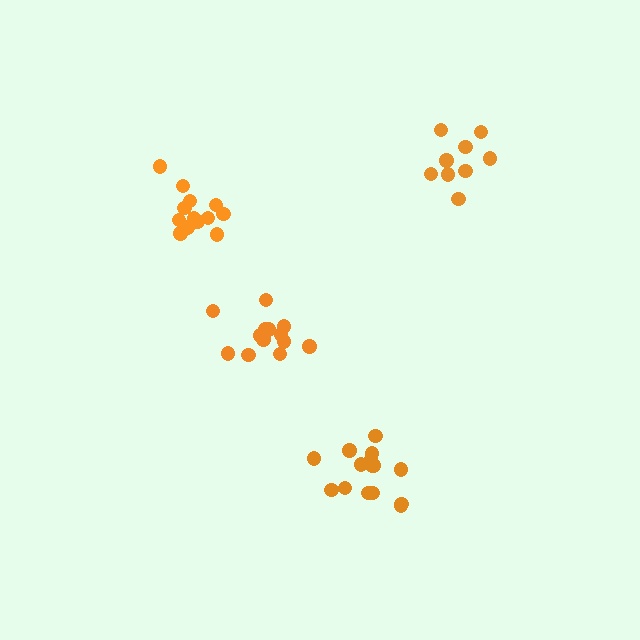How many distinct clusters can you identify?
There are 4 distinct clusters.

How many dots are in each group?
Group 1: 13 dots, Group 2: 15 dots, Group 3: 9 dots, Group 4: 13 dots (50 total).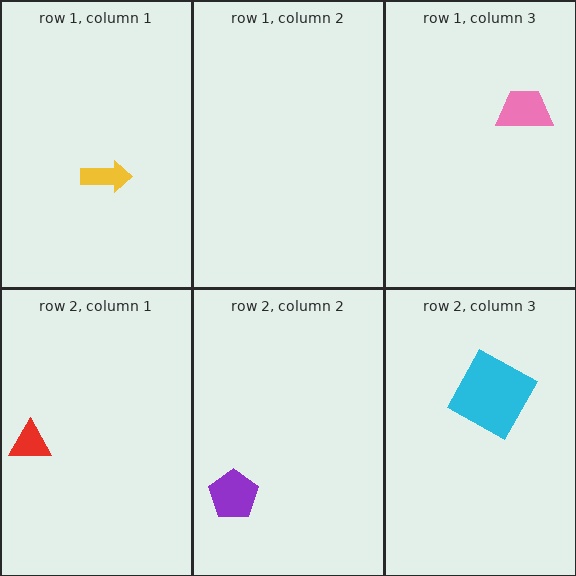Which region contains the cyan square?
The row 2, column 3 region.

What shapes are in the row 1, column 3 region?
The pink trapezoid.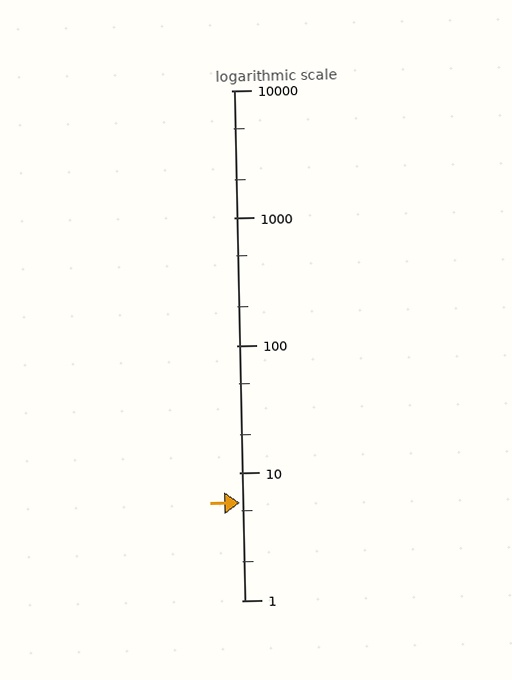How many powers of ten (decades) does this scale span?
The scale spans 4 decades, from 1 to 10000.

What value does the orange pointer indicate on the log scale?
The pointer indicates approximately 5.8.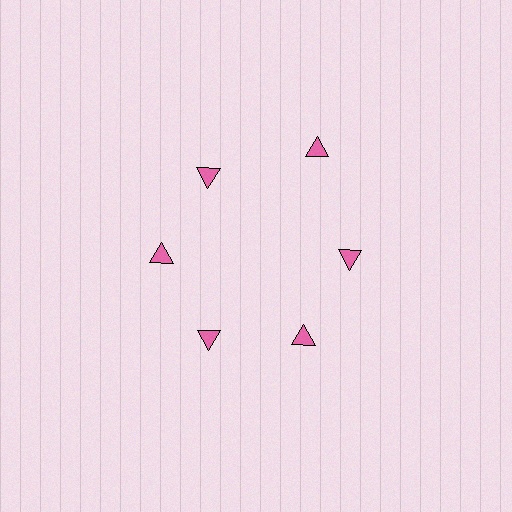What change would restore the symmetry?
The symmetry would be restored by moving it inward, back onto the ring so that all 6 triangles sit at equal angles and equal distance from the center.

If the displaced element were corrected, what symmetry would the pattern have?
It would have 6-fold rotational symmetry — the pattern would map onto itself every 60 degrees.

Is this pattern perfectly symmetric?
No. The 6 pink triangles are arranged in a ring, but one element near the 1 o'clock position is pushed outward from the center, breaking the 6-fold rotational symmetry.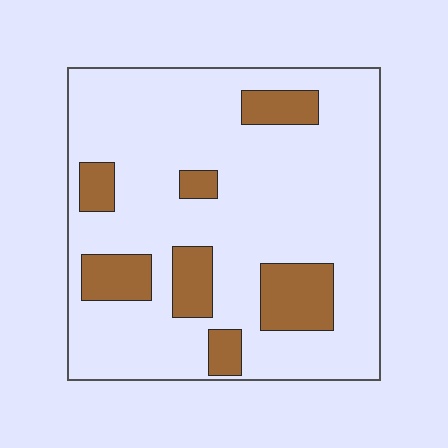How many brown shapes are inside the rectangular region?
7.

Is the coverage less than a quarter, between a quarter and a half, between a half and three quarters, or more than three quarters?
Less than a quarter.